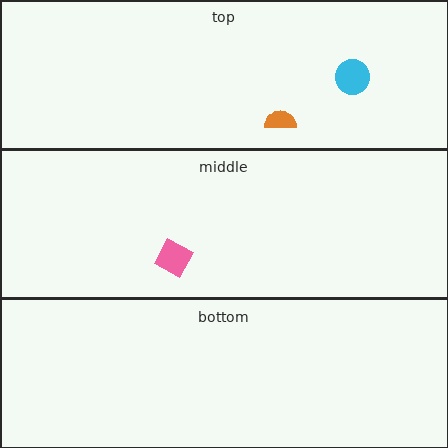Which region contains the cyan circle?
The top region.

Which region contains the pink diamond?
The middle region.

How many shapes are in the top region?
2.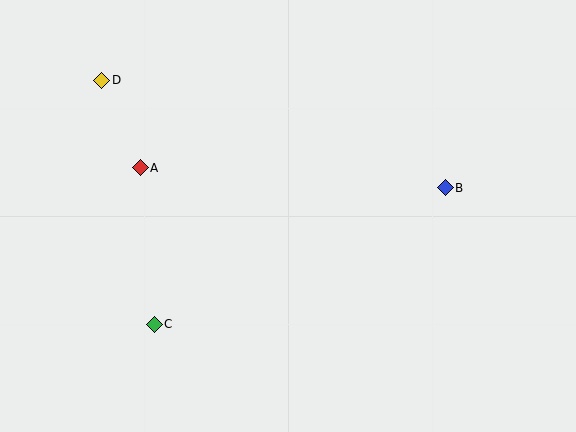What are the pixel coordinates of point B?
Point B is at (445, 188).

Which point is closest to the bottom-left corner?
Point C is closest to the bottom-left corner.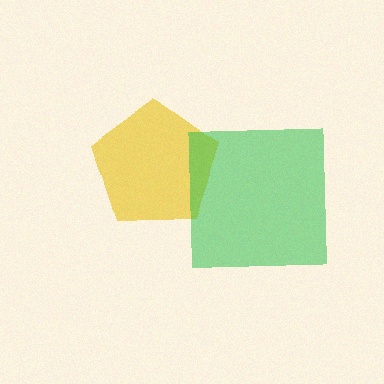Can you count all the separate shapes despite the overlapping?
Yes, there are 2 separate shapes.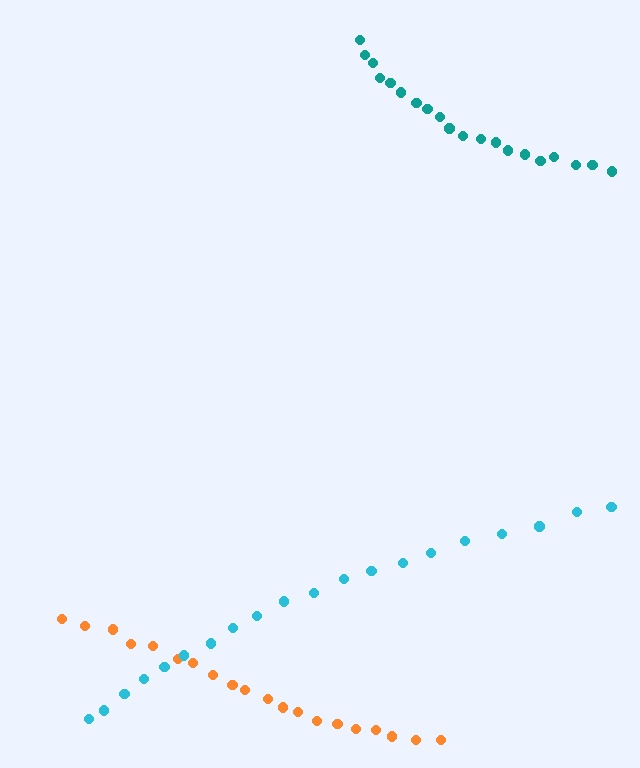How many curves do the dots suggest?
There are 3 distinct paths.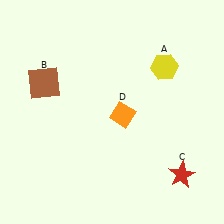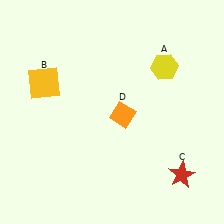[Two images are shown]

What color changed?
The square (B) changed from brown in Image 1 to yellow in Image 2.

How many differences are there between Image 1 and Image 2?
There is 1 difference between the two images.